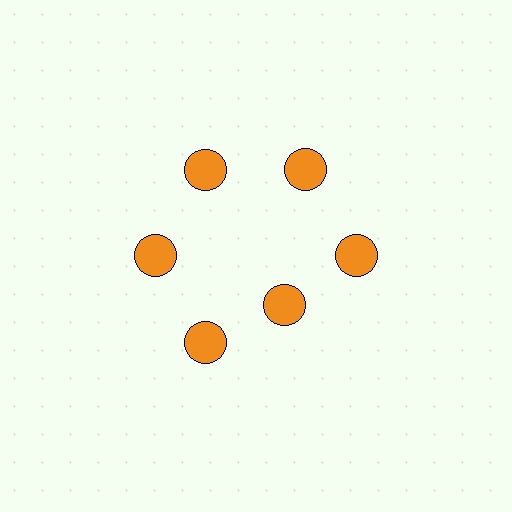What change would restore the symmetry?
The symmetry would be restored by moving it outward, back onto the ring so that all 6 circles sit at equal angles and equal distance from the center.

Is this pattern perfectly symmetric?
No. The 6 orange circles are arranged in a ring, but one element near the 5 o'clock position is pulled inward toward the center, breaking the 6-fold rotational symmetry.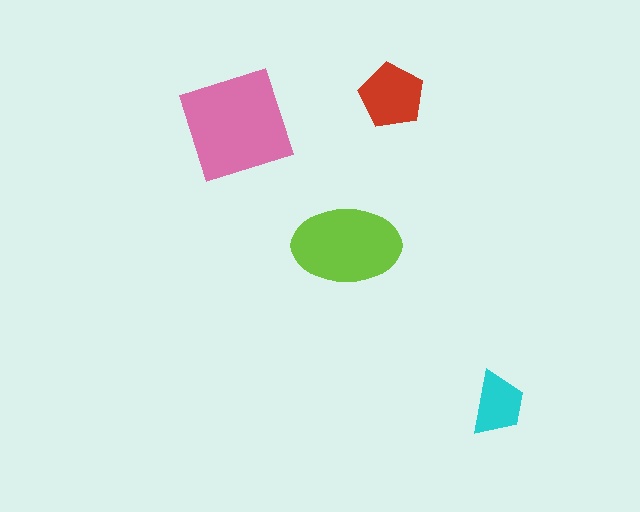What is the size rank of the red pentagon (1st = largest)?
3rd.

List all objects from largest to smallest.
The pink diamond, the lime ellipse, the red pentagon, the cyan trapezoid.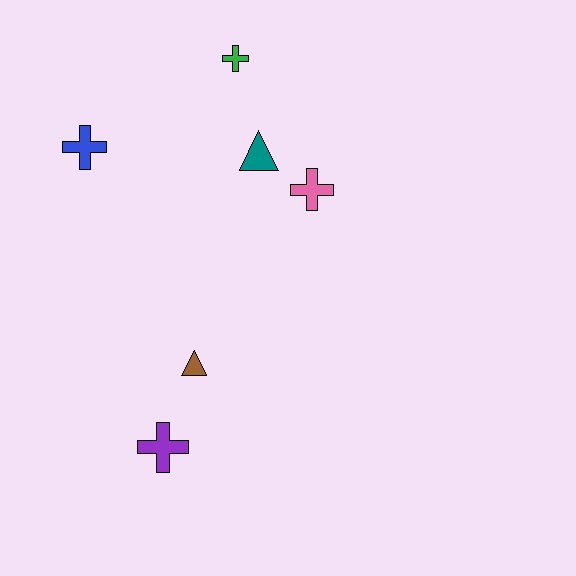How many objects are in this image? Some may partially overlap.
There are 6 objects.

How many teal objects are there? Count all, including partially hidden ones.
There is 1 teal object.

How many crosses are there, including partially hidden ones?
There are 4 crosses.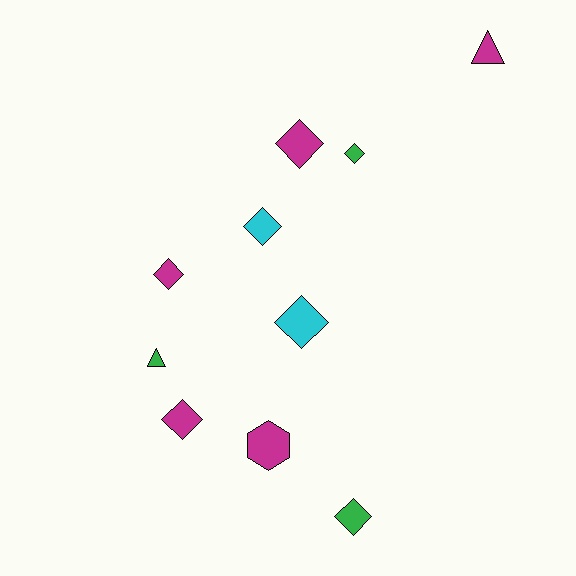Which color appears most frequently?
Magenta, with 5 objects.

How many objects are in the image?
There are 10 objects.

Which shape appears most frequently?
Diamond, with 7 objects.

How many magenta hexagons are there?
There is 1 magenta hexagon.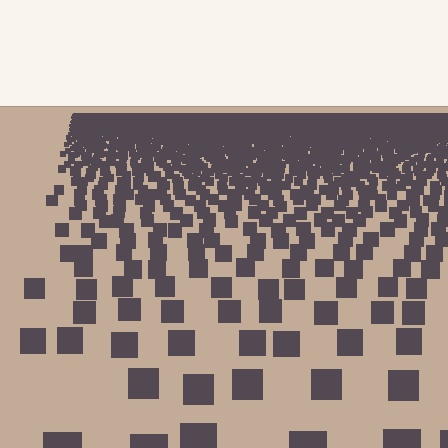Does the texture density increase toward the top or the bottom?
Density increases toward the top.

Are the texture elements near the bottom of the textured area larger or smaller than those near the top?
Larger. Near the bottom, elements are closer to the viewer and appear at a bigger on-screen size.